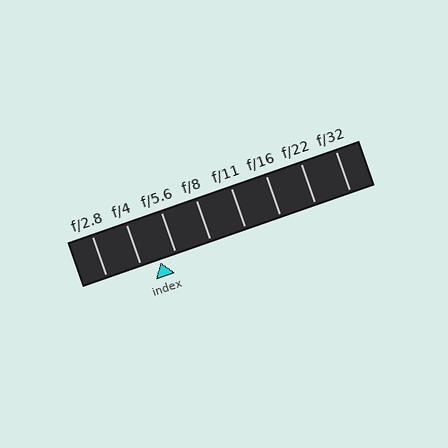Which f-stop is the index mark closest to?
The index mark is closest to f/5.6.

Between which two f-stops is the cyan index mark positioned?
The index mark is between f/4 and f/5.6.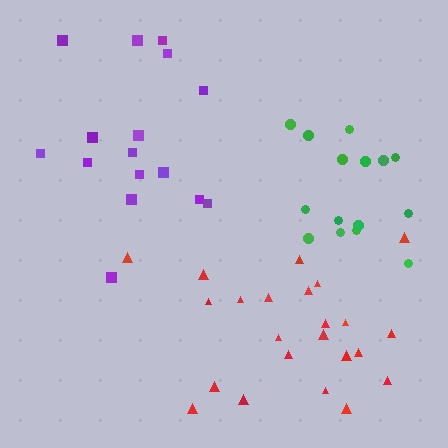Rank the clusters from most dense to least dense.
red, green, purple.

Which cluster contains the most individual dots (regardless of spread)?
Red (23).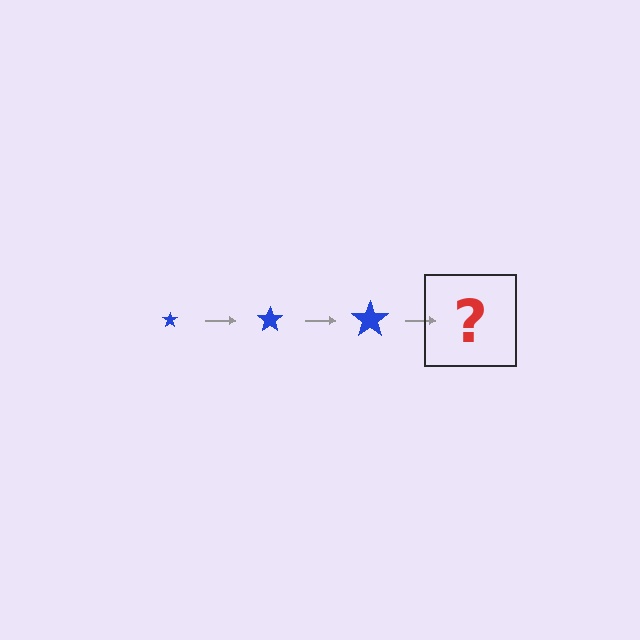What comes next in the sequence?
The next element should be a blue star, larger than the previous one.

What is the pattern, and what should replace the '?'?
The pattern is that the star gets progressively larger each step. The '?' should be a blue star, larger than the previous one.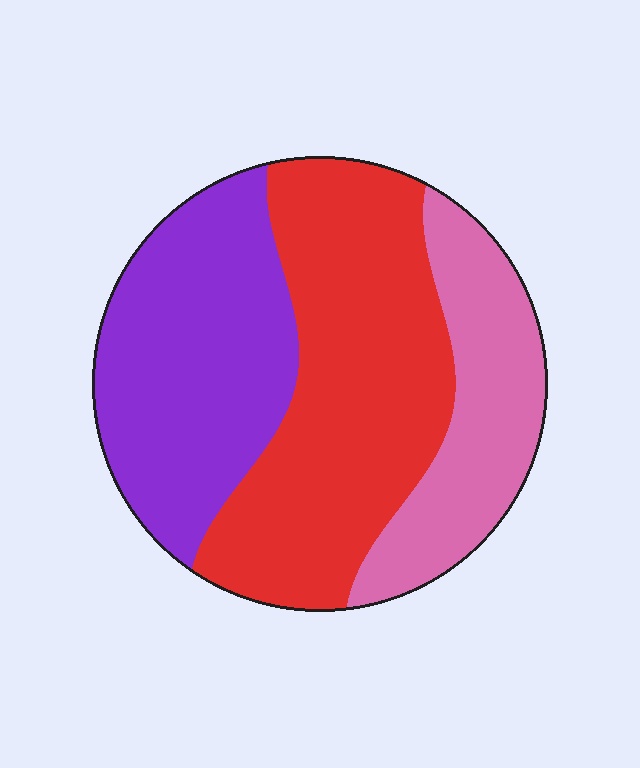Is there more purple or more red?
Red.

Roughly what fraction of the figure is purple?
Purple covers around 35% of the figure.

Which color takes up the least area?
Pink, at roughly 25%.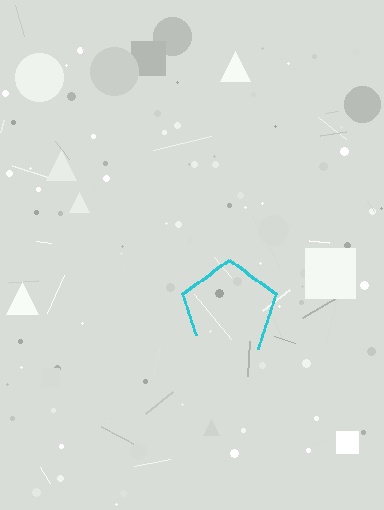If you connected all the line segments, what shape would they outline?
They would outline a pentagon.